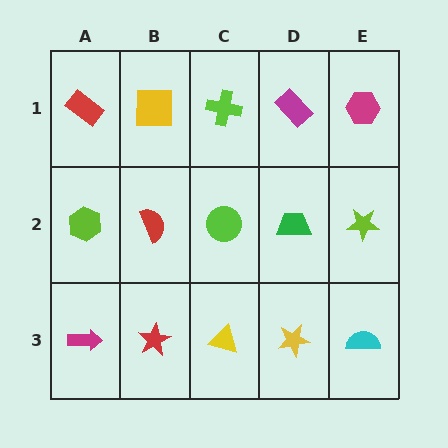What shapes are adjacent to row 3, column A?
A lime hexagon (row 2, column A), a red star (row 3, column B).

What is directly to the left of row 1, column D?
A lime cross.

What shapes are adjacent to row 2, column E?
A magenta hexagon (row 1, column E), a cyan semicircle (row 3, column E), a green trapezoid (row 2, column D).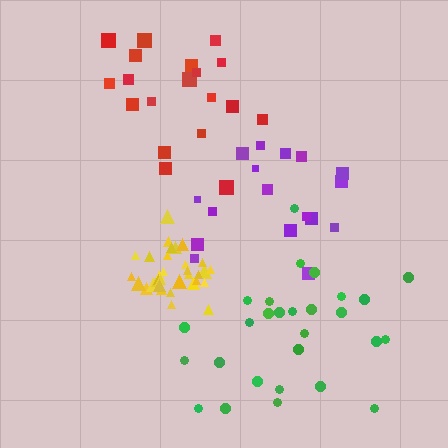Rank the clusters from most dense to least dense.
yellow, red, green, purple.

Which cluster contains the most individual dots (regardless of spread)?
Yellow (33).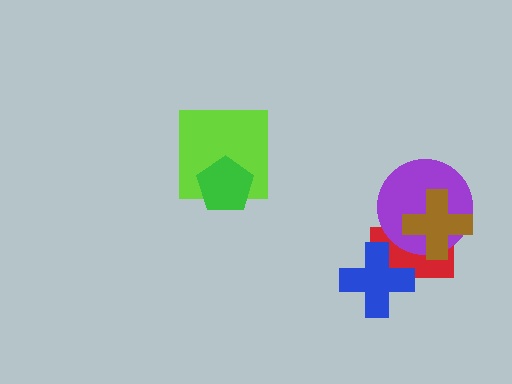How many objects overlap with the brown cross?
2 objects overlap with the brown cross.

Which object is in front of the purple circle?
The brown cross is in front of the purple circle.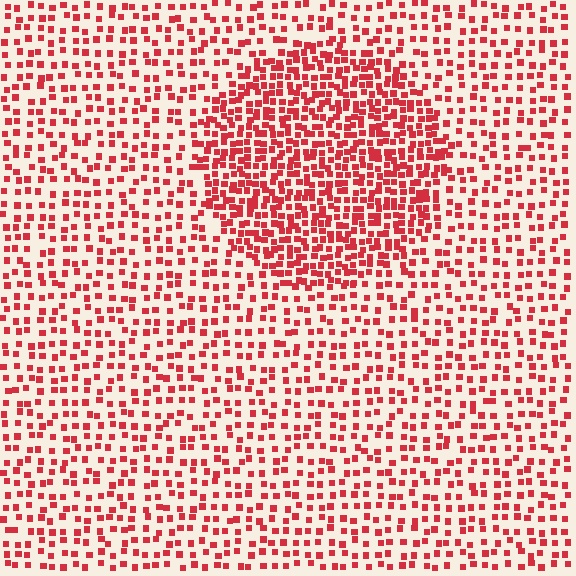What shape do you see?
I see a circle.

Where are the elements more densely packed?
The elements are more densely packed inside the circle boundary.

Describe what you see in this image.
The image contains small red elements arranged at two different densities. A circle-shaped region is visible where the elements are more densely packed than the surrounding area.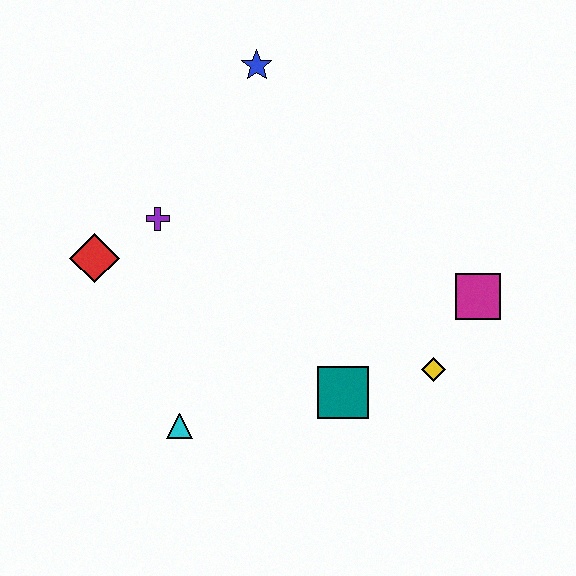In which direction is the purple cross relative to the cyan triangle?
The purple cross is above the cyan triangle.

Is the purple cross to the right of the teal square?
No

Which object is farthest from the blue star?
The cyan triangle is farthest from the blue star.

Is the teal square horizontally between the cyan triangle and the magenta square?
Yes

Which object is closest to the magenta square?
The yellow diamond is closest to the magenta square.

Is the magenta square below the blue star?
Yes